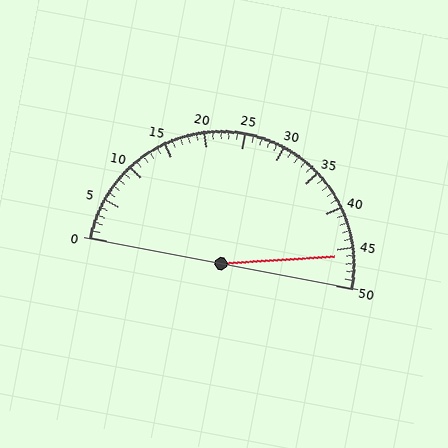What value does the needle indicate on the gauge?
The needle indicates approximately 46.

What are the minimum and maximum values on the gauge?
The gauge ranges from 0 to 50.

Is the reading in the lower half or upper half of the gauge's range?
The reading is in the upper half of the range (0 to 50).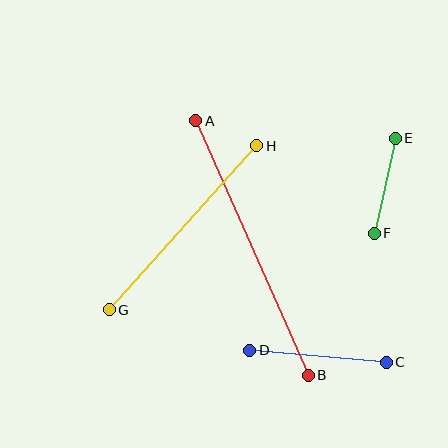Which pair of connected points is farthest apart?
Points A and B are farthest apart.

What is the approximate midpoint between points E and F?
The midpoint is at approximately (385, 186) pixels.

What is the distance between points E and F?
The distance is approximately 97 pixels.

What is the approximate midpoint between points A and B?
The midpoint is at approximately (252, 248) pixels.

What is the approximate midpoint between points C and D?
The midpoint is at approximately (318, 356) pixels.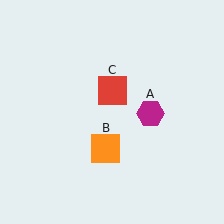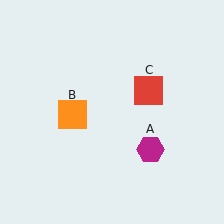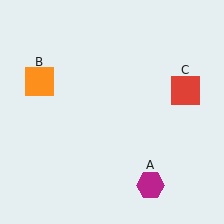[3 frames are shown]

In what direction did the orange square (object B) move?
The orange square (object B) moved up and to the left.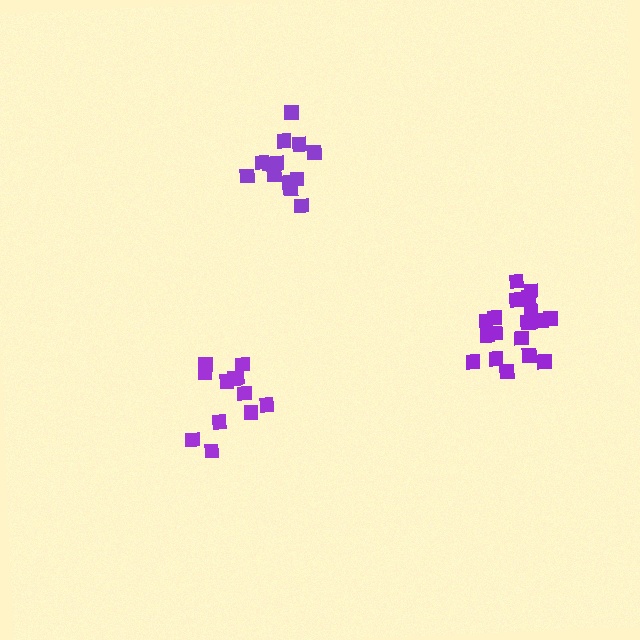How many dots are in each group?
Group 1: 18 dots, Group 2: 12 dots, Group 3: 13 dots (43 total).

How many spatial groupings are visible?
There are 3 spatial groupings.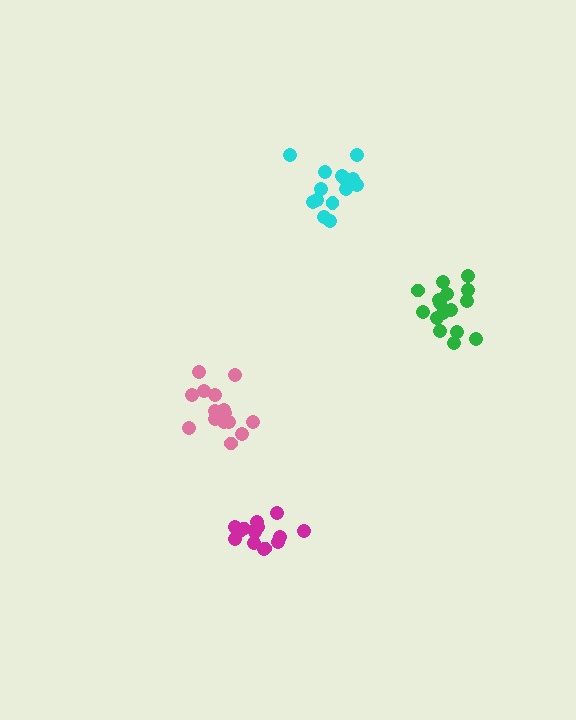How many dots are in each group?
Group 1: 14 dots, Group 2: 16 dots, Group 3: 15 dots, Group 4: 15 dots (60 total).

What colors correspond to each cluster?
The clusters are colored: cyan, green, magenta, pink.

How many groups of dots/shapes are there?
There are 4 groups.